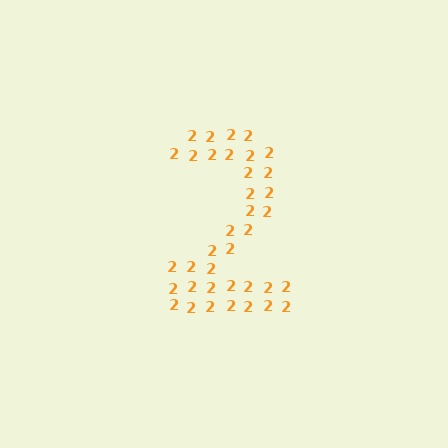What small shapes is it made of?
It is made of small digit 2's.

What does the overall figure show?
The overall figure shows the digit 2.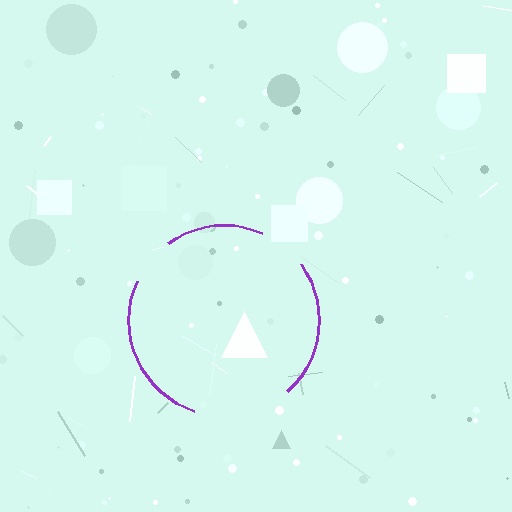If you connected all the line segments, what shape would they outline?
They would outline a circle.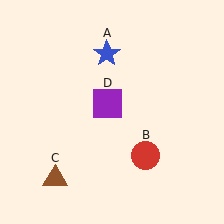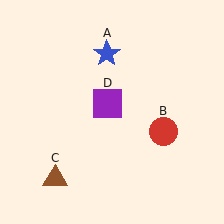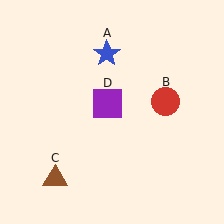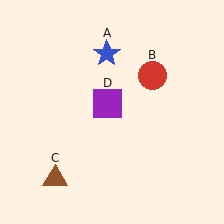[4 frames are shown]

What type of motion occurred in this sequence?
The red circle (object B) rotated counterclockwise around the center of the scene.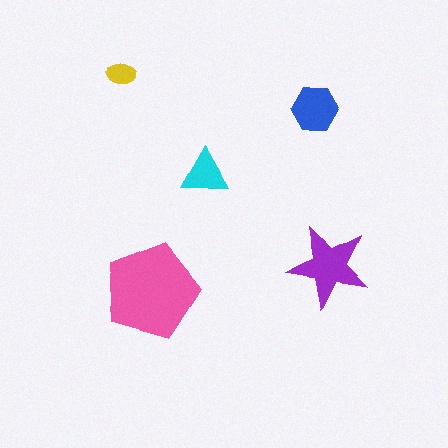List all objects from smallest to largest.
The yellow ellipse, the cyan triangle, the blue hexagon, the purple star, the pink pentagon.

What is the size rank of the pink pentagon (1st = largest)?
1st.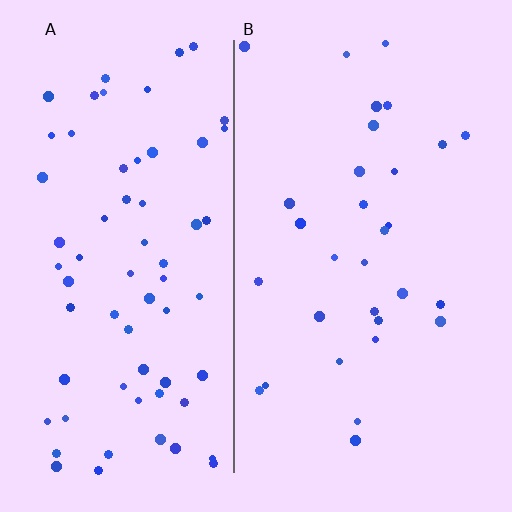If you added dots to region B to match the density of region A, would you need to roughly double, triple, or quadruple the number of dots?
Approximately double.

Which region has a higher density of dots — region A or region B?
A (the left).